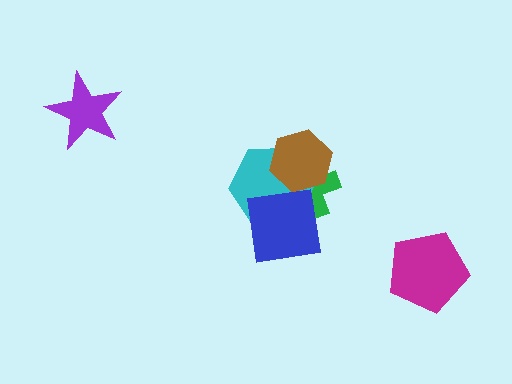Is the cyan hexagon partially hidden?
Yes, it is partially covered by another shape.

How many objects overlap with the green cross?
3 objects overlap with the green cross.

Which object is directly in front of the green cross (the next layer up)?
The cyan hexagon is directly in front of the green cross.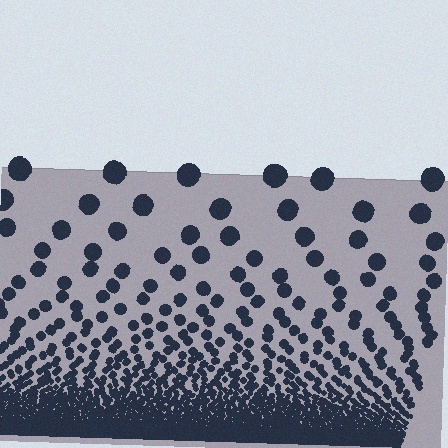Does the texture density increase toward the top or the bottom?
Density increases toward the bottom.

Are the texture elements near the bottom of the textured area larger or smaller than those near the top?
Smaller. The gradient is inverted — elements near the bottom are smaller and denser.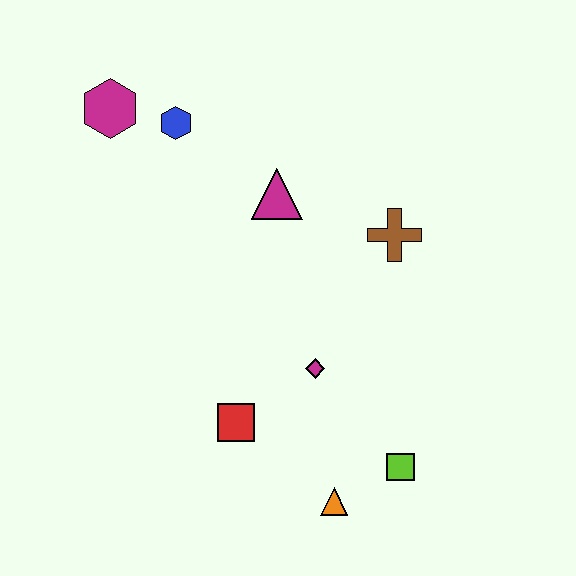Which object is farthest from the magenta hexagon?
The lime square is farthest from the magenta hexagon.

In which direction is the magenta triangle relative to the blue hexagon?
The magenta triangle is to the right of the blue hexagon.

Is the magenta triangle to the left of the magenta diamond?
Yes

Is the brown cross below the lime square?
No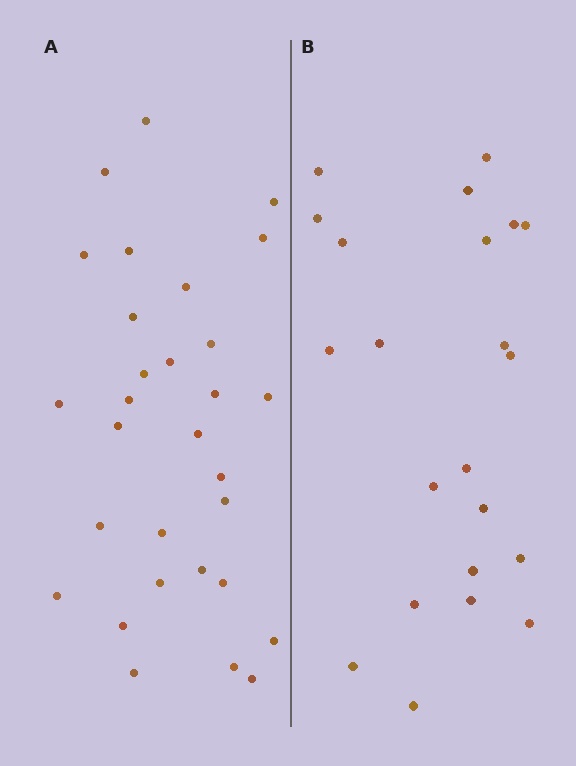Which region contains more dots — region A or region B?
Region A (the left region) has more dots.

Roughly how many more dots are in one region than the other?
Region A has roughly 8 or so more dots than region B.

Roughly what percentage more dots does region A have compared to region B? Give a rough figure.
About 35% more.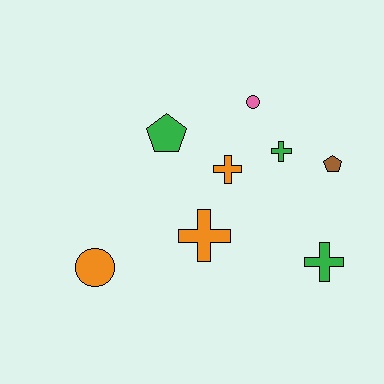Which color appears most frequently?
Orange, with 3 objects.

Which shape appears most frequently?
Cross, with 4 objects.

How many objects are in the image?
There are 8 objects.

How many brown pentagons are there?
There is 1 brown pentagon.